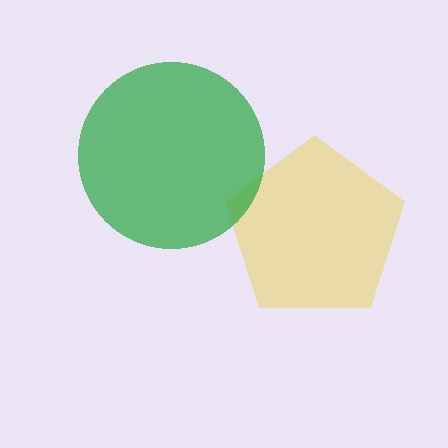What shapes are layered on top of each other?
The layered shapes are: a yellow pentagon, a green circle.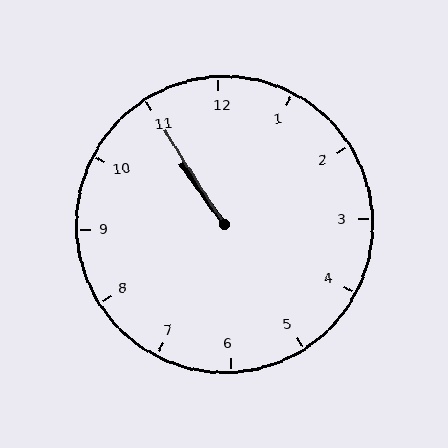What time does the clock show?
10:55.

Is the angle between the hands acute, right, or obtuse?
It is acute.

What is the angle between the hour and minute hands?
Approximately 2 degrees.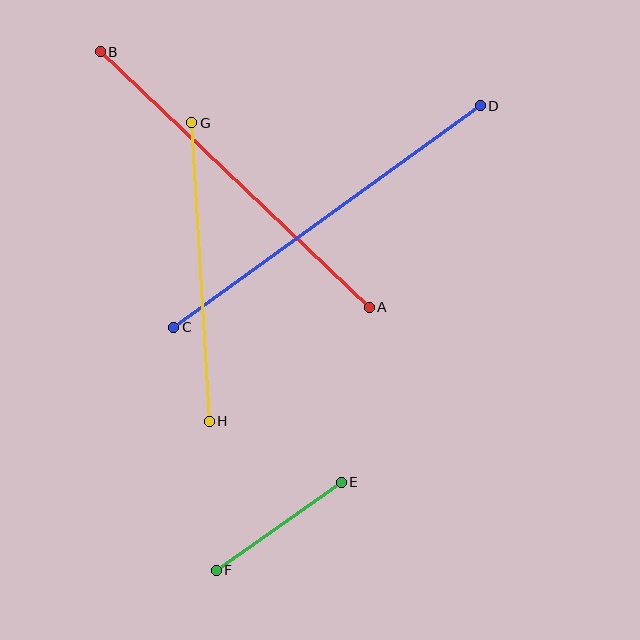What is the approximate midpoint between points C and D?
The midpoint is at approximately (327, 216) pixels.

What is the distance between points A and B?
The distance is approximately 371 pixels.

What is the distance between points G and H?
The distance is approximately 299 pixels.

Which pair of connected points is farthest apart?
Points C and D are farthest apart.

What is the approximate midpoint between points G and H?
The midpoint is at approximately (201, 272) pixels.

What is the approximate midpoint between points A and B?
The midpoint is at approximately (235, 179) pixels.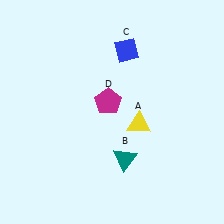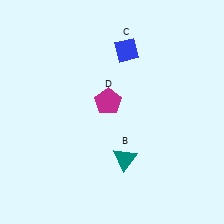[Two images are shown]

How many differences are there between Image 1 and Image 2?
There is 1 difference between the two images.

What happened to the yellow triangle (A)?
The yellow triangle (A) was removed in Image 2. It was in the bottom-right area of Image 1.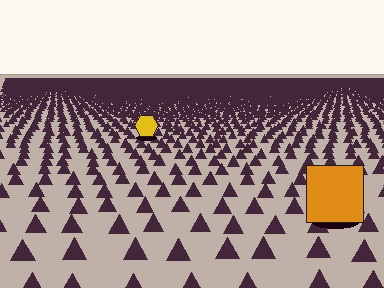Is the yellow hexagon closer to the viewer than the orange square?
No. The orange square is closer — you can tell from the texture gradient: the ground texture is coarser near it.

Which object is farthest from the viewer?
The yellow hexagon is farthest from the viewer. It appears smaller and the ground texture around it is denser.